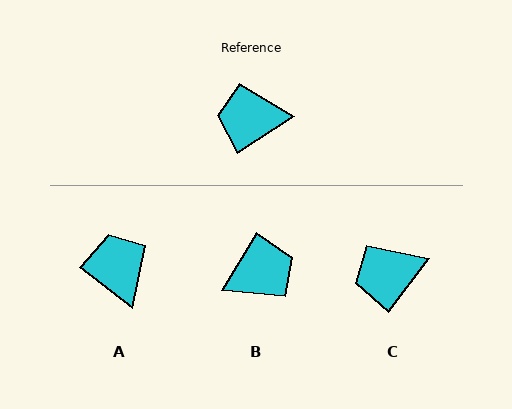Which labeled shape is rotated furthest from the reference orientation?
B, about 154 degrees away.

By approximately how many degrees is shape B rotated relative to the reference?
Approximately 154 degrees clockwise.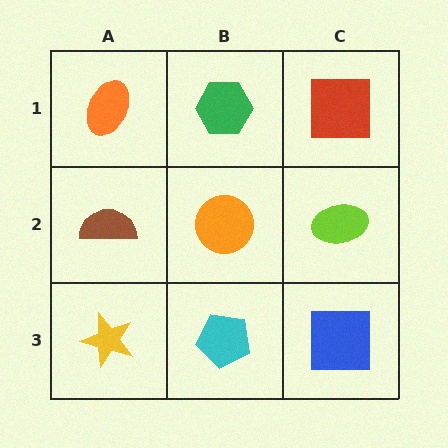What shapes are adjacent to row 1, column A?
A brown semicircle (row 2, column A), a green hexagon (row 1, column B).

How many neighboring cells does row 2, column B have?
4.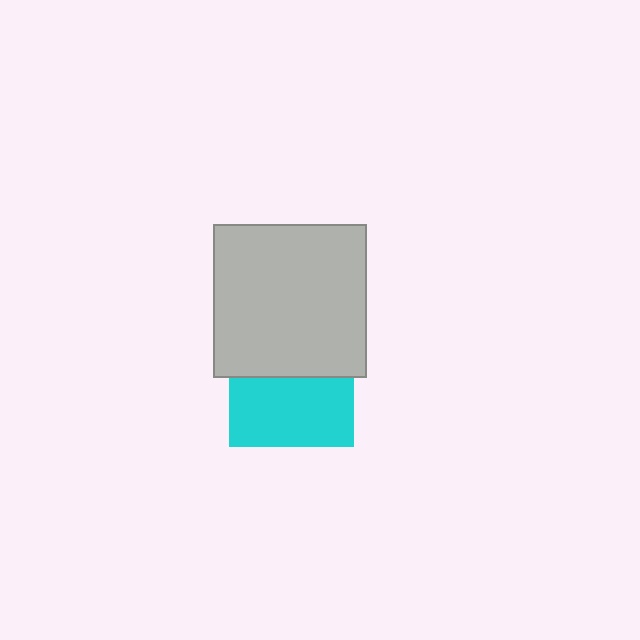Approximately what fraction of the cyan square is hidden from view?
Roughly 44% of the cyan square is hidden behind the light gray square.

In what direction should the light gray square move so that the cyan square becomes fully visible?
The light gray square should move up. That is the shortest direction to clear the overlap and leave the cyan square fully visible.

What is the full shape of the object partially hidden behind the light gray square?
The partially hidden object is a cyan square.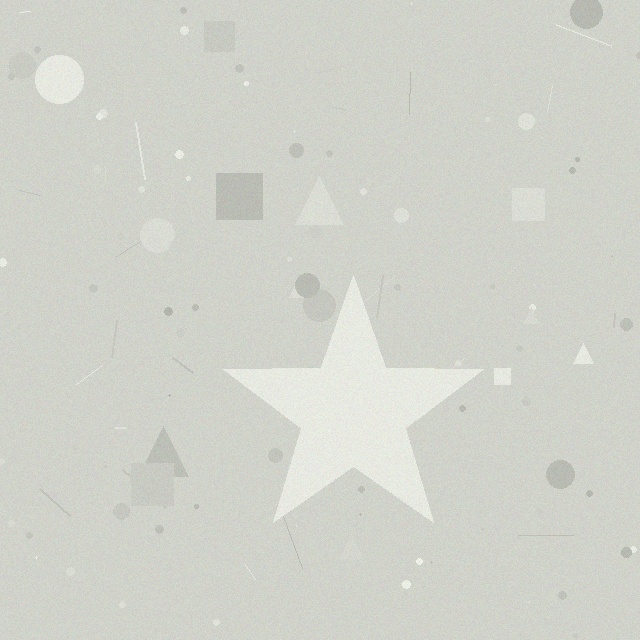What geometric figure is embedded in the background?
A star is embedded in the background.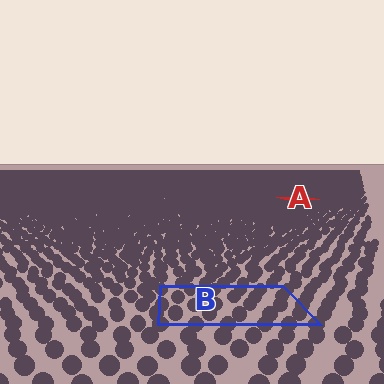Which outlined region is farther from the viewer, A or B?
Region A is farther from the viewer — the texture elements inside it appear smaller and more densely packed.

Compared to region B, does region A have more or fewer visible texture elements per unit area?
Region A has more texture elements per unit area — they are packed more densely because it is farther away.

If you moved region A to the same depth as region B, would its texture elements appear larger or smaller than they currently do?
They would appear larger. At a closer depth, the same texture elements are projected at a bigger on-screen size.